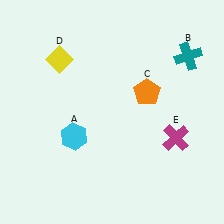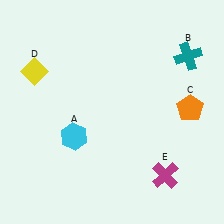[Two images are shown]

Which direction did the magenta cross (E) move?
The magenta cross (E) moved down.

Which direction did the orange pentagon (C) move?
The orange pentagon (C) moved right.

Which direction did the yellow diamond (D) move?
The yellow diamond (D) moved left.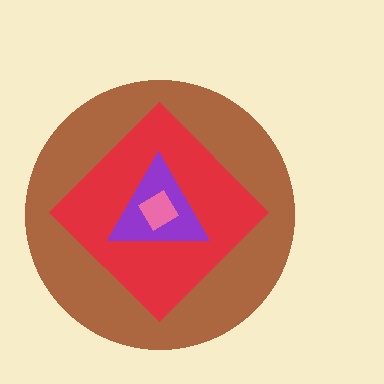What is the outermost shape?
The brown circle.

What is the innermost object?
The pink diamond.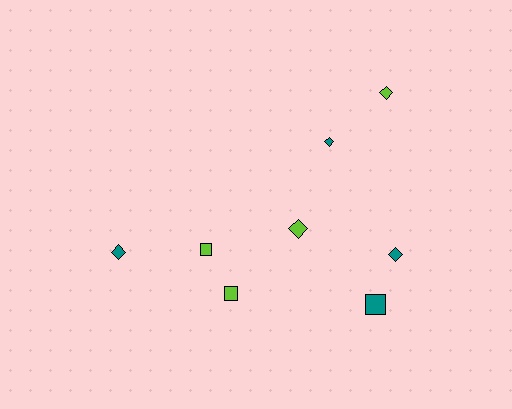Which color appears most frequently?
Teal, with 4 objects.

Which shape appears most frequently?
Diamond, with 5 objects.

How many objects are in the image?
There are 8 objects.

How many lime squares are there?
There are 2 lime squares.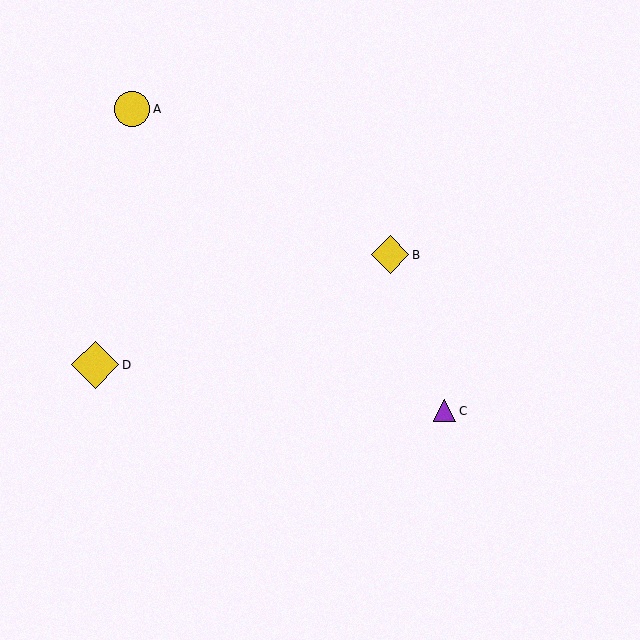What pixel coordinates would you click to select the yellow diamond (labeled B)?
Click at (390, 255) to select the yellow diamond B.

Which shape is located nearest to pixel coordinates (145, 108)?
The yellow circle (labeled A) at (132, 109) is nearest to that location.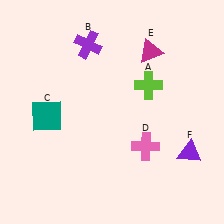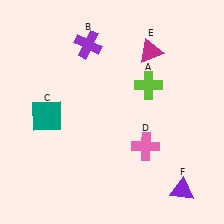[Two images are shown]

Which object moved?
The purple triangle (F) moved down.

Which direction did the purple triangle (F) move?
The purple triangle (F) moved down.